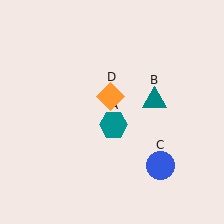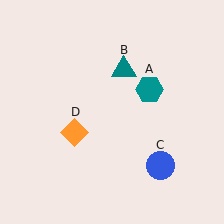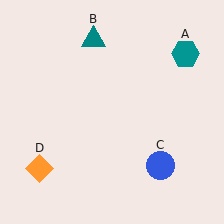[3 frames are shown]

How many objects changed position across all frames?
3 objects changed position: teal hexagon (object A), teal triangle (object B), orange diamond (object D).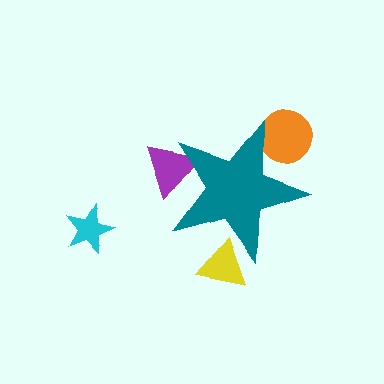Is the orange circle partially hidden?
Yes, the orange circle is partially hidden behind the teal star.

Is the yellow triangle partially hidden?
Yes, the yellow triangle is partially hidden behind the teal star.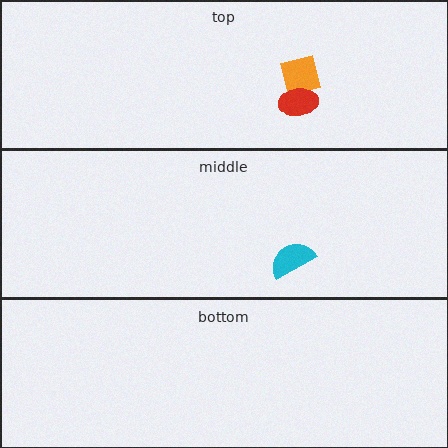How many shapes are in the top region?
2.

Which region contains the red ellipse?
The top region.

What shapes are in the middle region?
The cyan semicircle.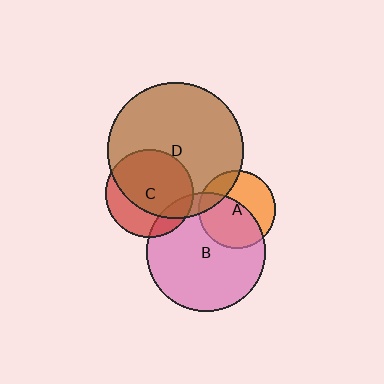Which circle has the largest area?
Circle D (brown).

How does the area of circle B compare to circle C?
Approximately 1.8 times.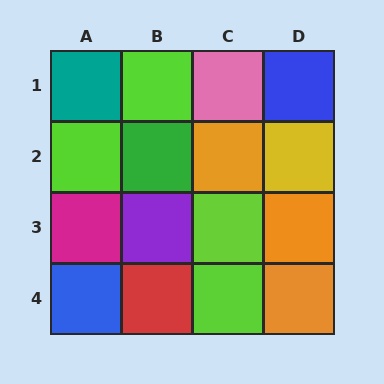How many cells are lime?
4 cells are lime.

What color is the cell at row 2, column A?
Lime.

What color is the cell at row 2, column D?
Yellow.